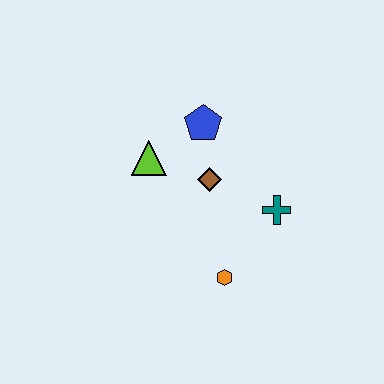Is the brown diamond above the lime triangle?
No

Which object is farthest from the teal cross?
The lime triangle is farthest from the teal cross.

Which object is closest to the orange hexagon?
The teal cross is closest to the orange hexagon.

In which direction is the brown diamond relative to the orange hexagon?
The brown diamond is above the orange hexagon.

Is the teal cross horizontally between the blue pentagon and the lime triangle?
No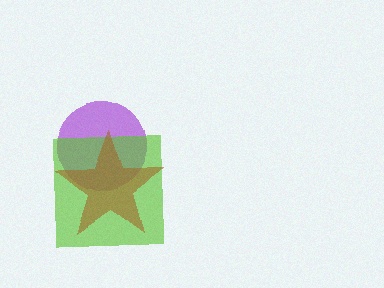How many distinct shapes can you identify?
There are 3 distinct shapes: a purple circle, a lime square, a brown star.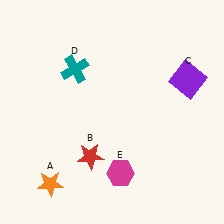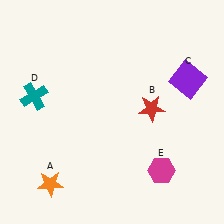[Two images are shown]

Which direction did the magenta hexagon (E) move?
The magenta hexagon (E) moved right.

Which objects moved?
The objects that moved are: the red star (B), the teal cross (D), the magenta hexagon (E).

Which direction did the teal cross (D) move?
The teal cross (D) moved left.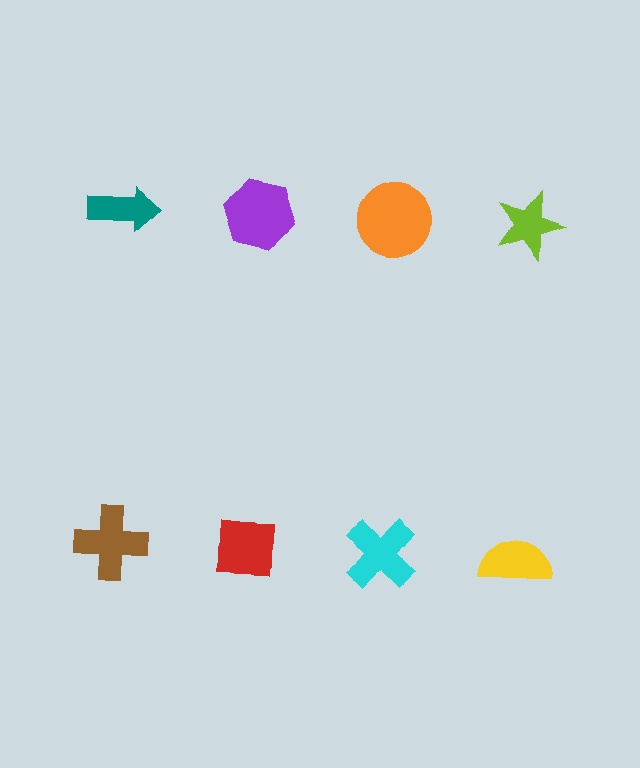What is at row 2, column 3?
A cyan cross.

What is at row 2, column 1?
A brown cross.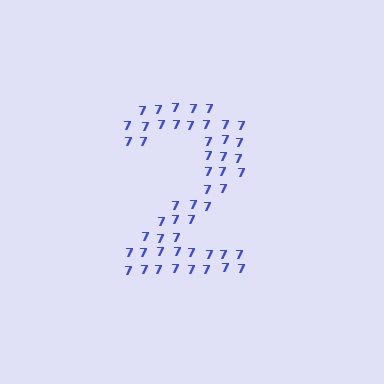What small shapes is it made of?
It is made of small digit 7's.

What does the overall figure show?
The overall figure shows the digit 2.